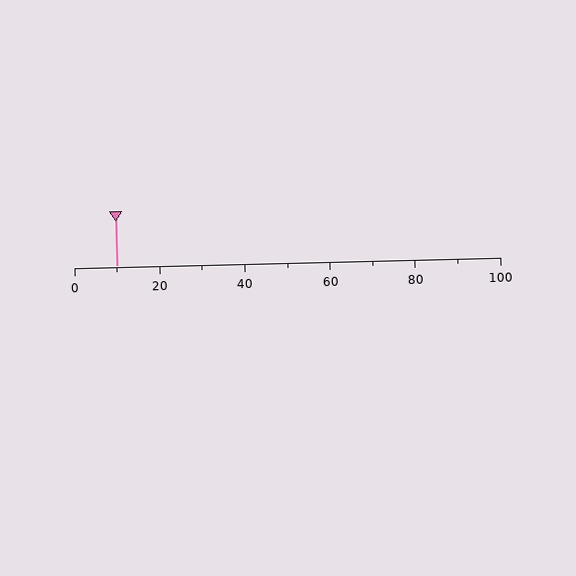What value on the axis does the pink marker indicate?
The marker indicates approximately 10.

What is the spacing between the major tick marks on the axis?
The major ticks are spaced 20 apart.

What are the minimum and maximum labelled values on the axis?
The axis runs from 0 to 100.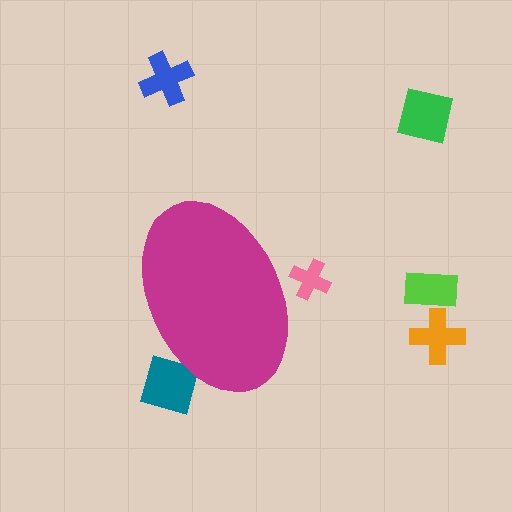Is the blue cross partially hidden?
No, the blue cross is fully visible.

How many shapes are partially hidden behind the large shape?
2 shapes are partially hidden.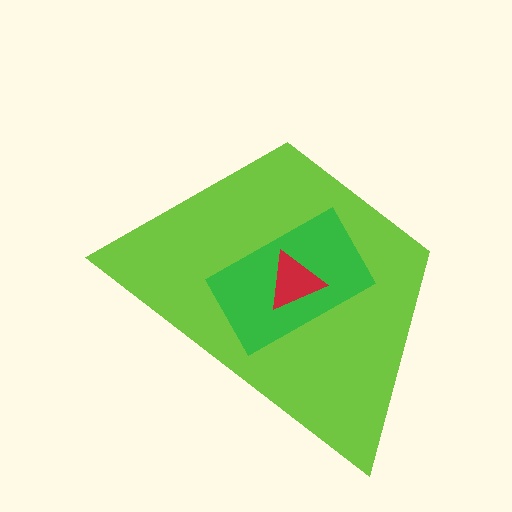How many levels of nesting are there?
3.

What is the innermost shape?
The red triangle.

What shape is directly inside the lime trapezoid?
The green rectangle.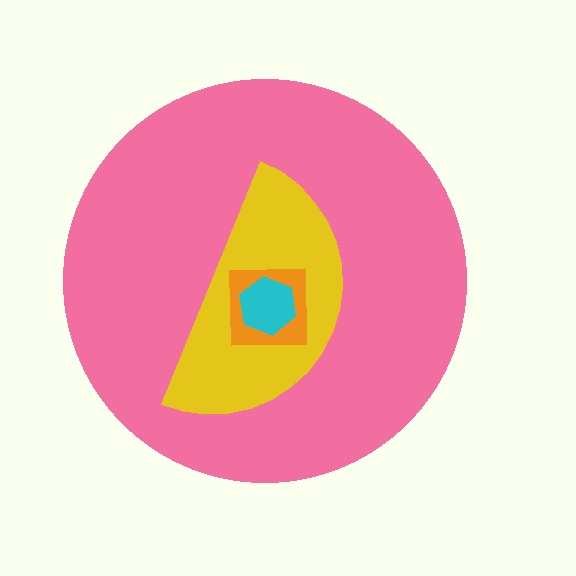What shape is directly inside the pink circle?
The yellow semicircle.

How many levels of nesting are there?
4.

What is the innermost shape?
The cyan hexagon.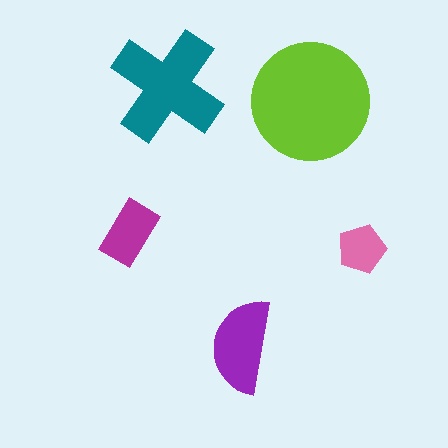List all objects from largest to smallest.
The lime circle, the teal cross, the purple semicircle, the magenta rectangle, the pink pentagon.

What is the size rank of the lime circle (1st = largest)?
1st.